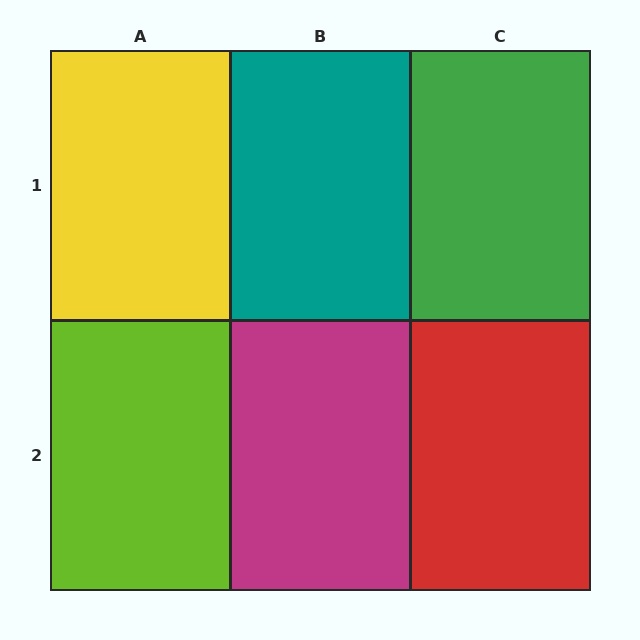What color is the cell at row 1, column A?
Yellow.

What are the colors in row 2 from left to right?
Lime, magenta, red.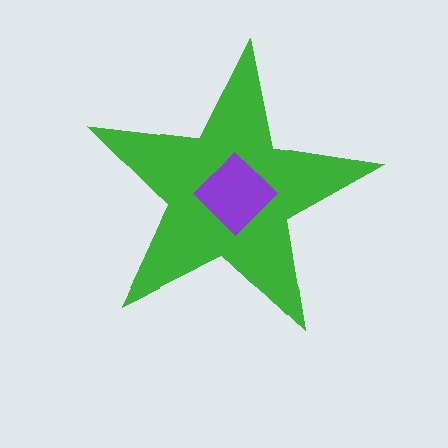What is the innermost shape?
The purple diamond.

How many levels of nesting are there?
2.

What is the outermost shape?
The green star.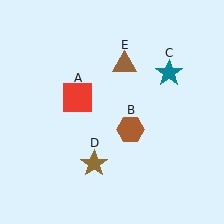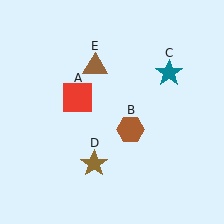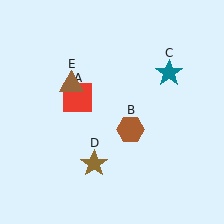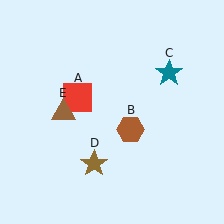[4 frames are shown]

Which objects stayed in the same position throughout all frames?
Red square (object A) and brown hexagon (object B) and teal star (object C) and brown star (object D) remained stationary.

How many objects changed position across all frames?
1 object changed position: brown triangle (object E).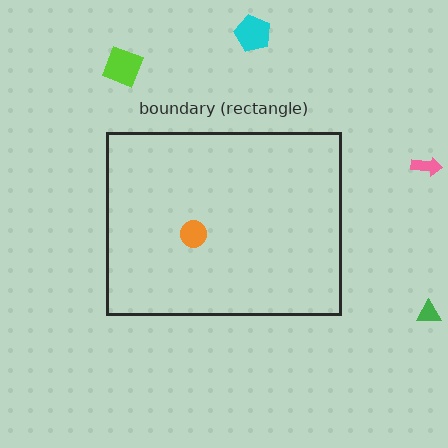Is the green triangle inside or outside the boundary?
Outside.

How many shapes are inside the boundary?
1 inside, 4 outside.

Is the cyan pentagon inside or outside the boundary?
Outside.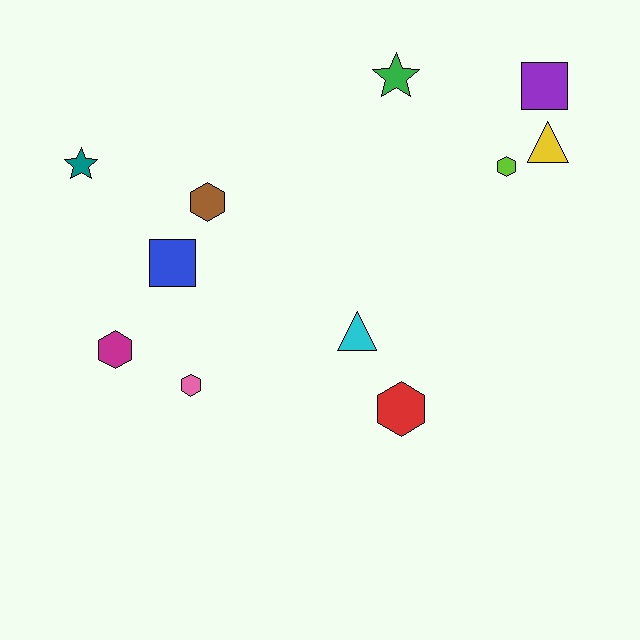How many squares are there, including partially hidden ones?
There are 2 squares.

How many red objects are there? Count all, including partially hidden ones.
There is 1 red object.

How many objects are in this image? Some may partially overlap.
There are 11 objects.